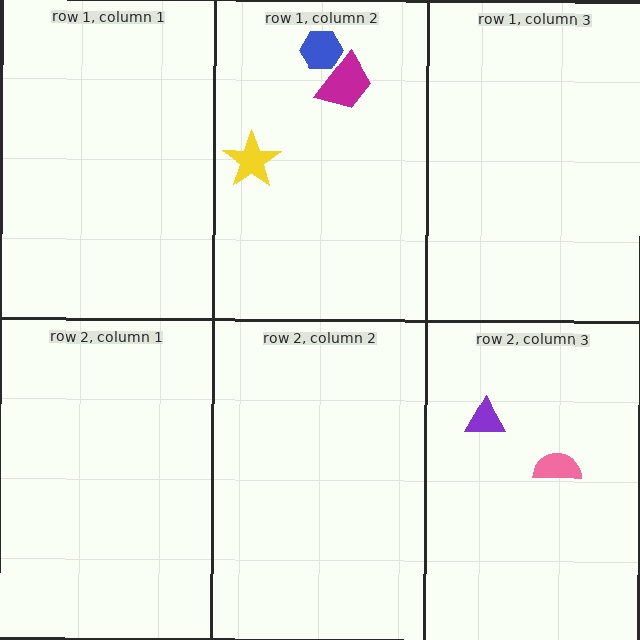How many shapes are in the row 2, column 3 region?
2.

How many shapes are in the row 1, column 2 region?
3.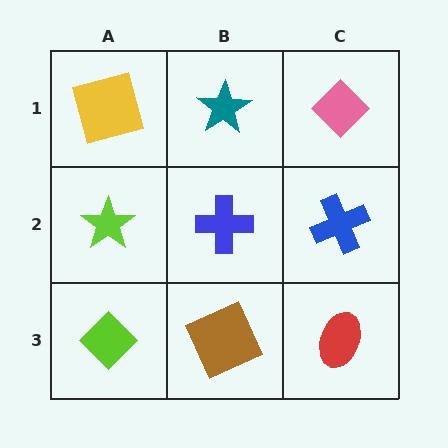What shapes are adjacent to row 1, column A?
A lime star (row 2, column A), a teal star (row 1, column B).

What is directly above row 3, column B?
A blue cross.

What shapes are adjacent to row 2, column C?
A pink diamond (row 1, column C), a red ellipse (row 3, column C), a blue cross (row 2, column B).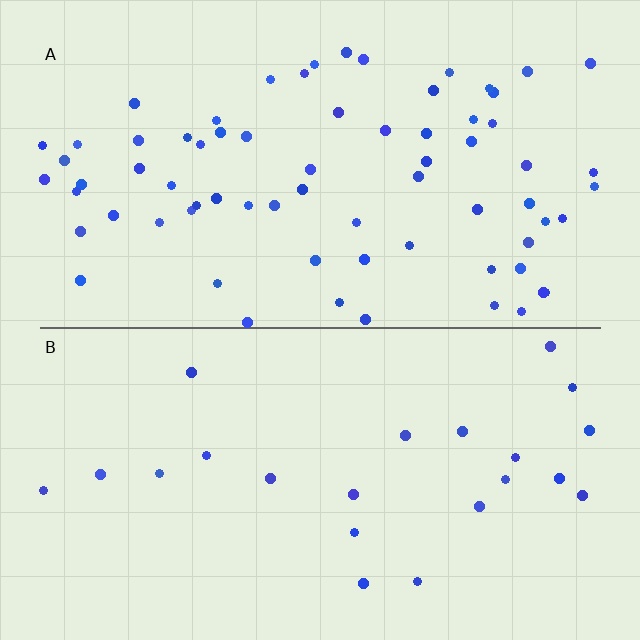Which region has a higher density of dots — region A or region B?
A (the top).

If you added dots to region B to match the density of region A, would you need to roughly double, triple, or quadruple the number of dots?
Approximately triple.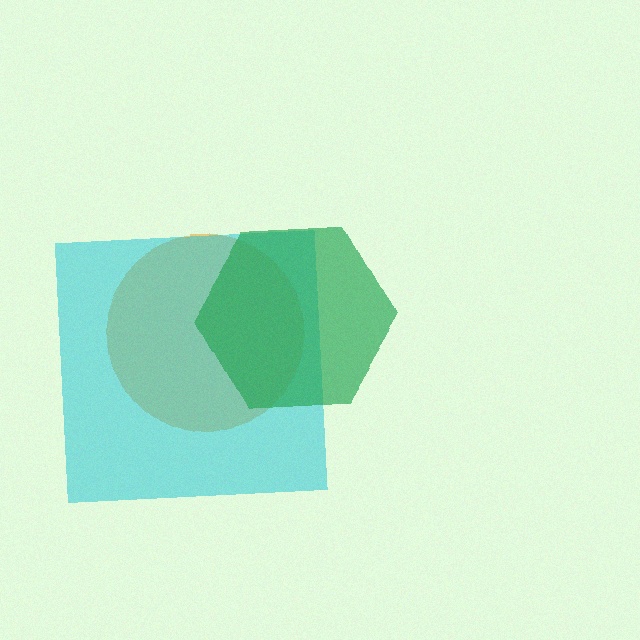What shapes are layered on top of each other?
The layered shapes are: an orange circle, a cyan square, a green hexagon.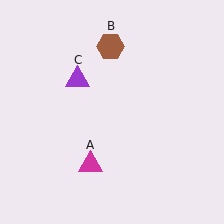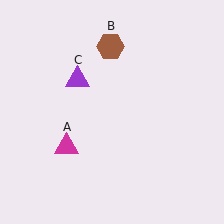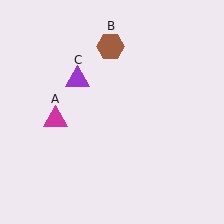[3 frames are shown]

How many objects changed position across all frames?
1 object changed position: magenta triangle (object A).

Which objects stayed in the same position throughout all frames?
Brown hexagon (object B) and purple triangle (object C) remained stationary.